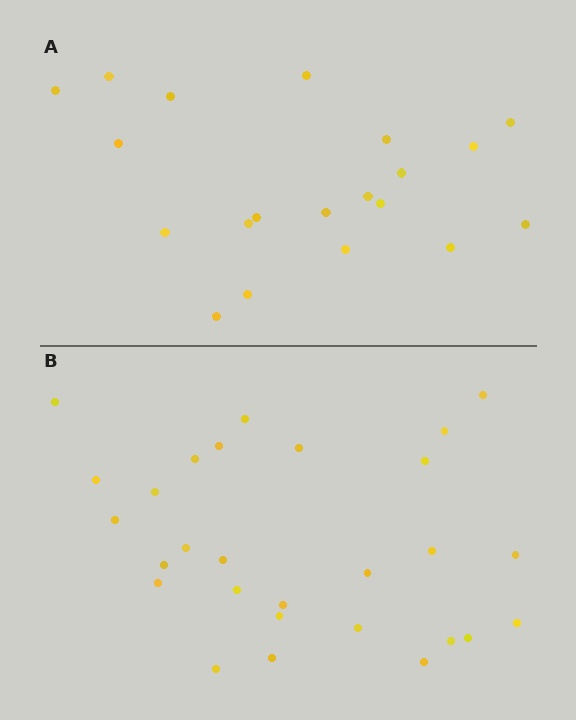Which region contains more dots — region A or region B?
Region B (the bottom region) has more dots.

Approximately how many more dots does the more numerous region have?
Region B has roughly 8 or so more dots than region A.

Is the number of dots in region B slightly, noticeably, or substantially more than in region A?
Region B has noticeably more, but not dramatically so. The ratio is roughly 1.4 to 1.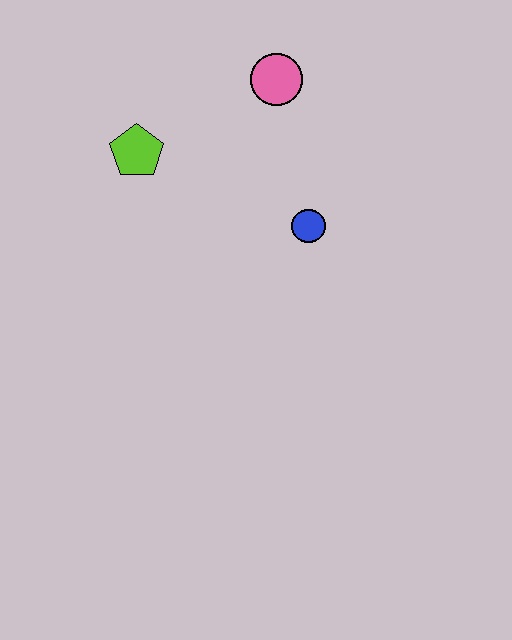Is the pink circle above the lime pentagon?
Yes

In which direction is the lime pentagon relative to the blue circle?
The lime pentagon is to the left of the blue circle.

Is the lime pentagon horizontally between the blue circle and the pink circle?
No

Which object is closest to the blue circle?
The pink circle is closest to the blue circle.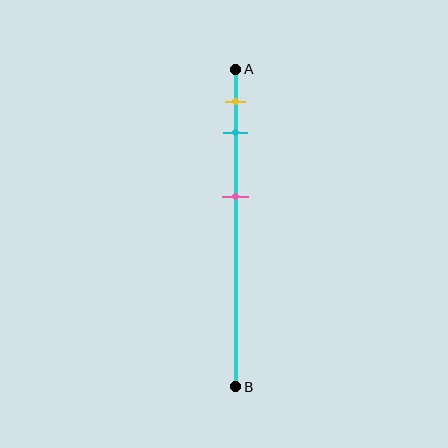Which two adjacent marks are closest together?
The yellow and cyan marks are the closest adjacent pair.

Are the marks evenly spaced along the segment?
No, the marks are not evenly spaced.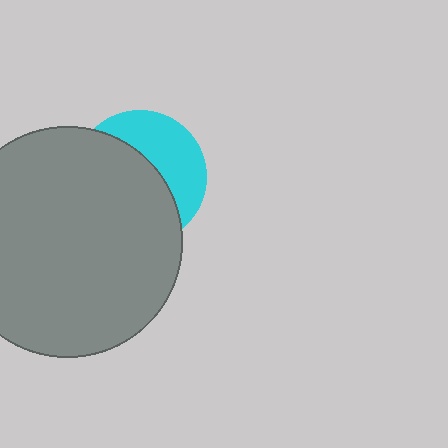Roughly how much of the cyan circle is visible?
A small part of it is visible (roughly 39%).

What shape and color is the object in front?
The object in front is a gray circle.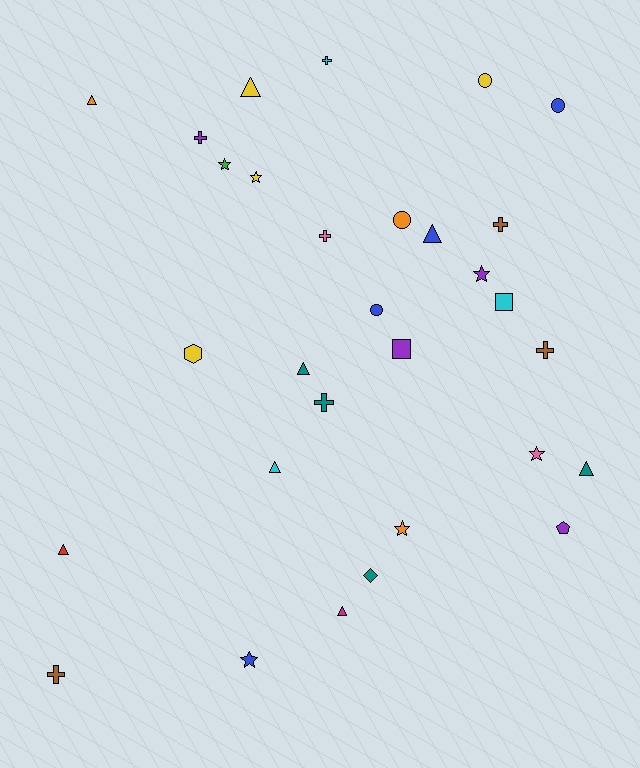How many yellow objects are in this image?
There are 4 yellow objects.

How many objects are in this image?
There are 30 objects.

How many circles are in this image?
There are 4 circles.